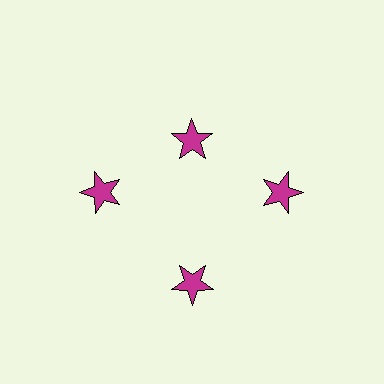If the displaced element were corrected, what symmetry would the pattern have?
It would have 4-fold rotational symmetry — the pattern would map onto itself every 90 degrees.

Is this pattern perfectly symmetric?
No. The 4 magenta stars are arranged in a ring, but one element near the 12 o'clock position is pulled inward toward the center, breaking the 4-fold rotational symmetry.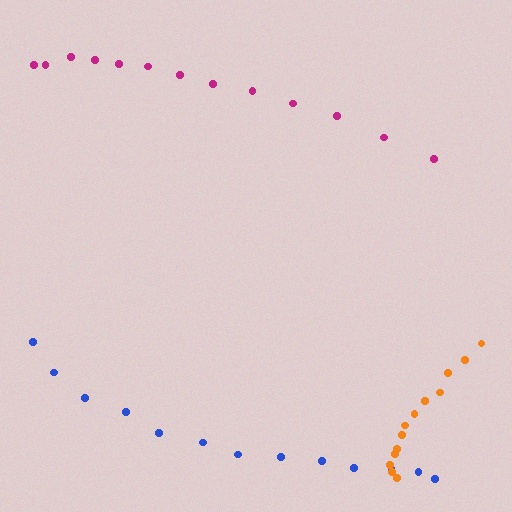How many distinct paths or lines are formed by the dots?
There are 3 distinct paths.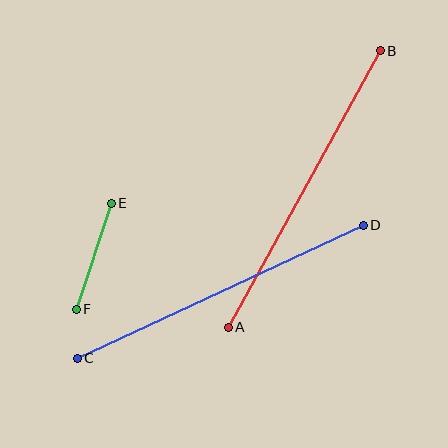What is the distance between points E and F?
The distance is approximately 112 pixels.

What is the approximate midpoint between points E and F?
The midpoint is at approximately (94, 256) pixels.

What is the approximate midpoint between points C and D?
The midpoint is at approximately (220, 292) pixels.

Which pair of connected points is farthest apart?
Points A and B are farthest apart.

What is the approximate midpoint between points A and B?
The midpoint is at approximately (304, 189) pixels.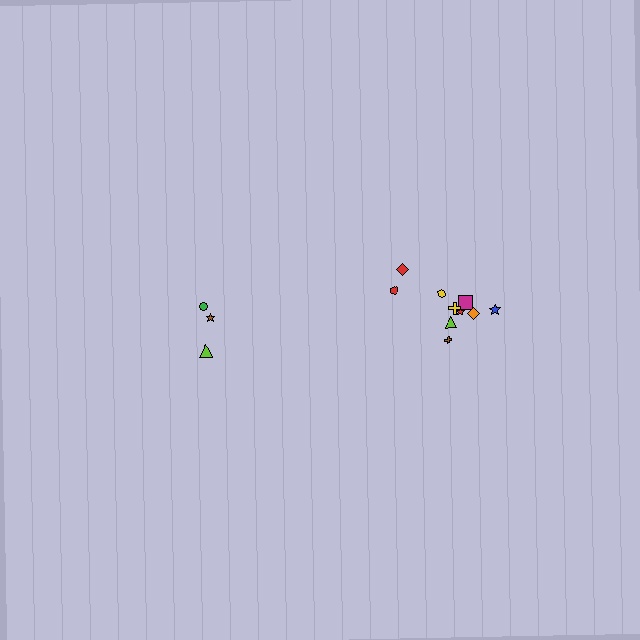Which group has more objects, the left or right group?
The right group.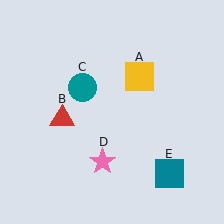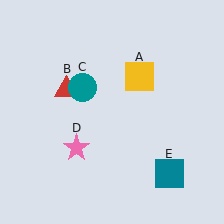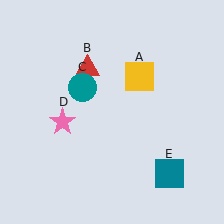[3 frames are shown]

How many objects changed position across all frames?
2 objects changed position: red triangle (object B), pink star (object D).